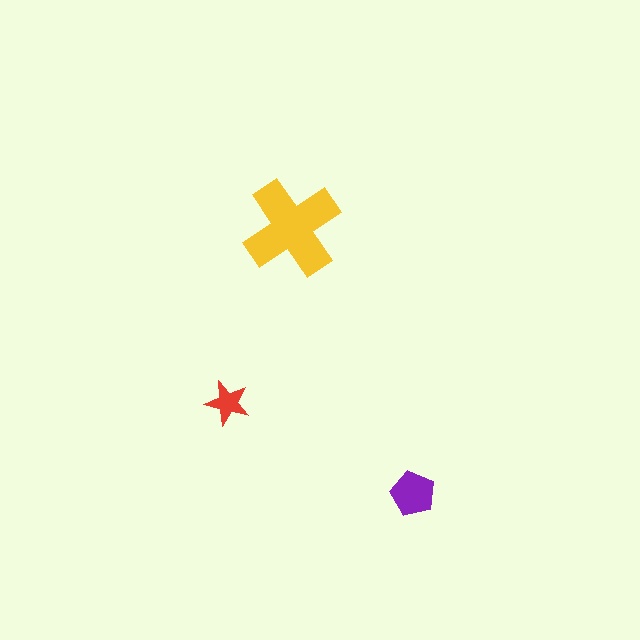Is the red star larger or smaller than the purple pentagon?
Smaller.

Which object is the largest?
The yellow cross.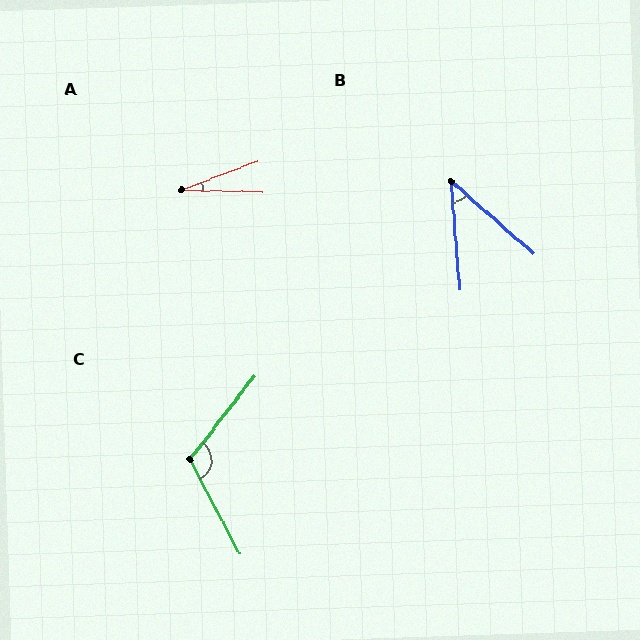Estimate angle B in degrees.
Approximately 44 degrees.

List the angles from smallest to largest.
A (22°), B (44°), C (114°).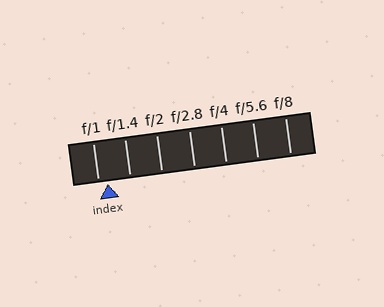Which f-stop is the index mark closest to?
The index mark is closest to f/1.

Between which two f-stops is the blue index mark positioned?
The index mark is between f/1 and f/1.4.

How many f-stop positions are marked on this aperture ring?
There are 7 f-stop positions marked.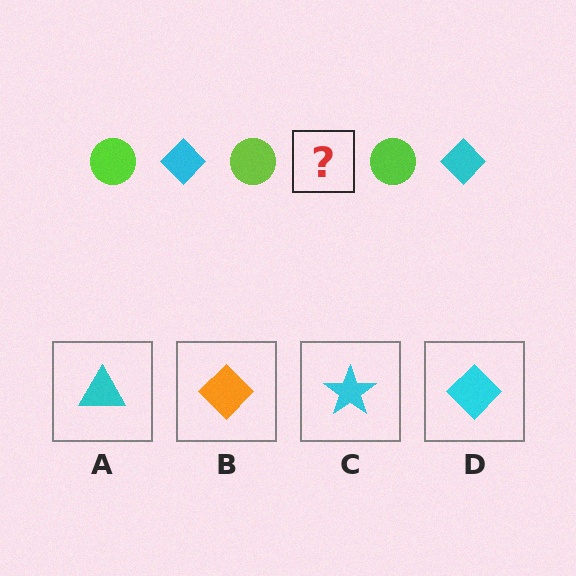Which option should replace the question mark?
Option D.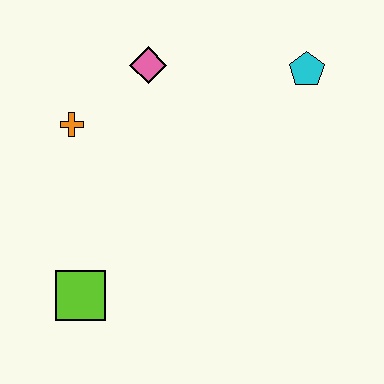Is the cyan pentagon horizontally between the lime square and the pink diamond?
No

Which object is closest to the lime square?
The orange cross is closest to the lime square.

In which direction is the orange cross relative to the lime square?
The orange cross is above the lime square.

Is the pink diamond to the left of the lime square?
No